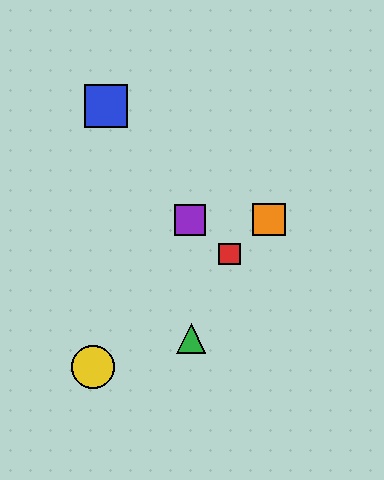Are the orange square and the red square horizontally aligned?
No, the orange square is at y≈220 and the red square is at y≈254.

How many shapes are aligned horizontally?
2 shapes (the purple square, the orange square) are aligned horizontally.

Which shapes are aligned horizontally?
The purple square, the orange square are aligned horizontally.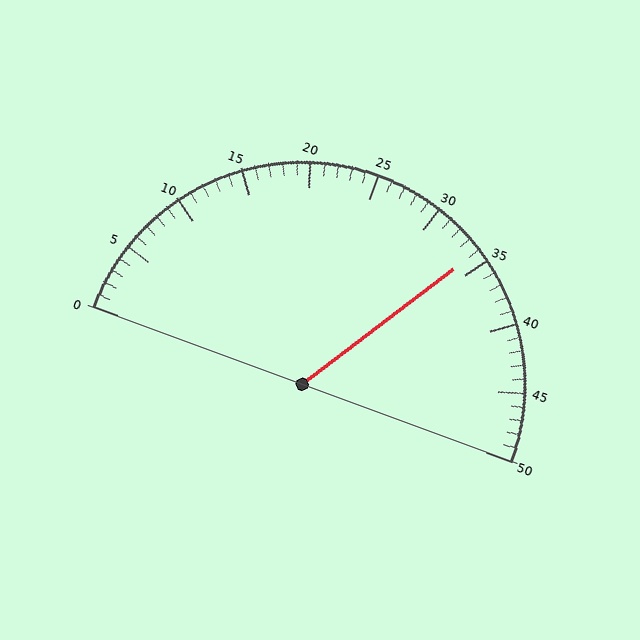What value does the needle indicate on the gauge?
The needle indicates approximately 34.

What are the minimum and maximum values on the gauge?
The gauge ranges from 0 to 50.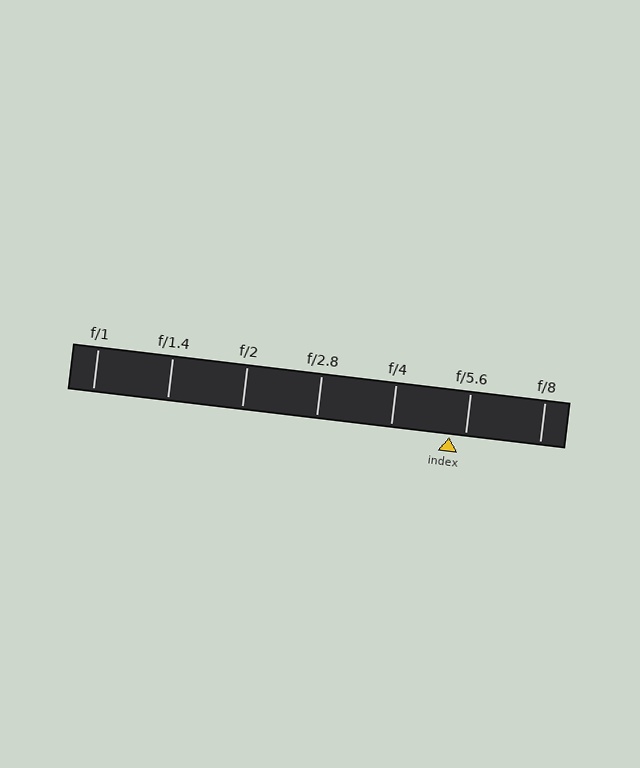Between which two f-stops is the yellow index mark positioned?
The index mark is between f/4 and f/5.6.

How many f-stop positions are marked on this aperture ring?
There are 7 f-stop positions marked.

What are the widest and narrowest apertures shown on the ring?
The widest aperture shown is f/1 and the narrowest is f/8.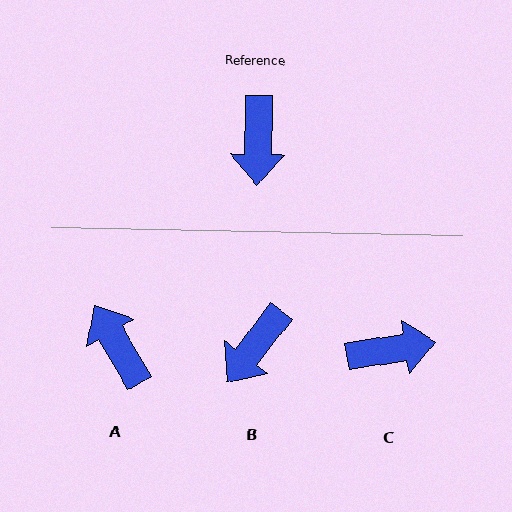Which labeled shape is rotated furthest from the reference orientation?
A, about 148 degrees away.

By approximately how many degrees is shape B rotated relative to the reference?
Approximately 36 degrees clockwise.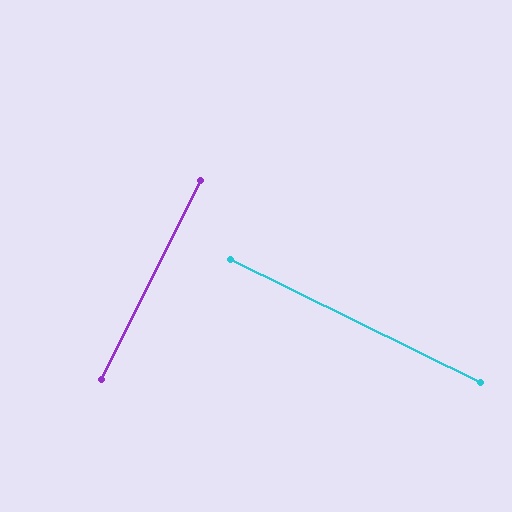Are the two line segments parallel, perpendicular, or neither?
Perpendicular — they meet at approximately 90°.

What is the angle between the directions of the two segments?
Approximately 90 degrees.